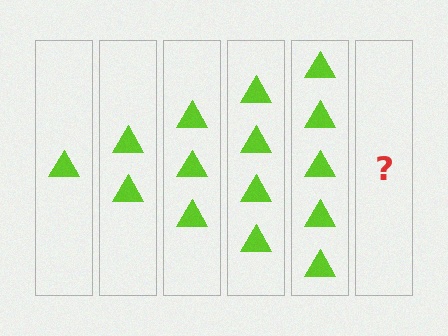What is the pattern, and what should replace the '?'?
The pattern is that each step adds one more triangle. The '?' should be 6 triangles.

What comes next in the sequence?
The next element should be 6 triangles.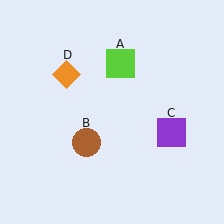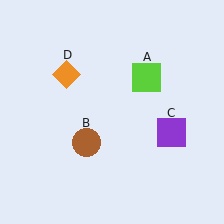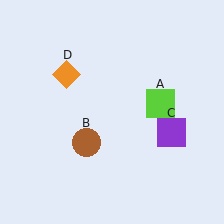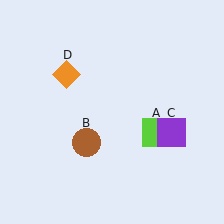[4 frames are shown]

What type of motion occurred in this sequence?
The lime square (object A) rotated clockwise around the center of the scene.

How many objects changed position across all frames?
1 object changed position: lime square (object A).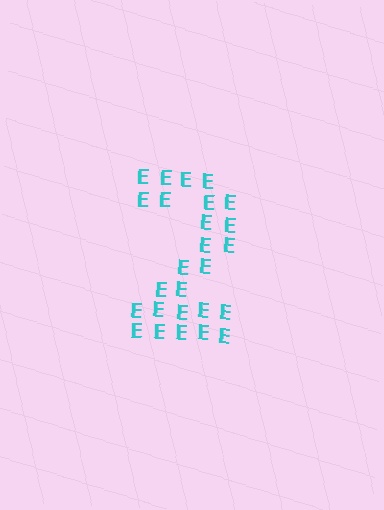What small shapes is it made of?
It is made of small letter E's.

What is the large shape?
The large shape is the digit 2.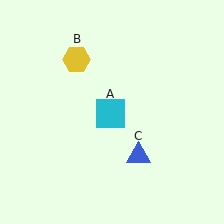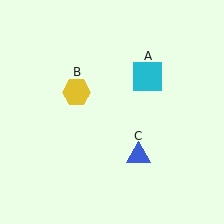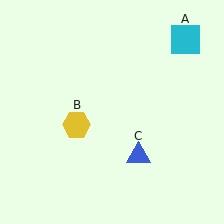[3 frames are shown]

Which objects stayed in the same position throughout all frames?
Blue triangle (object C) remained stationary.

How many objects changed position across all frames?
2 objects changed position: cyan square (object A), yellow hexagon (object B).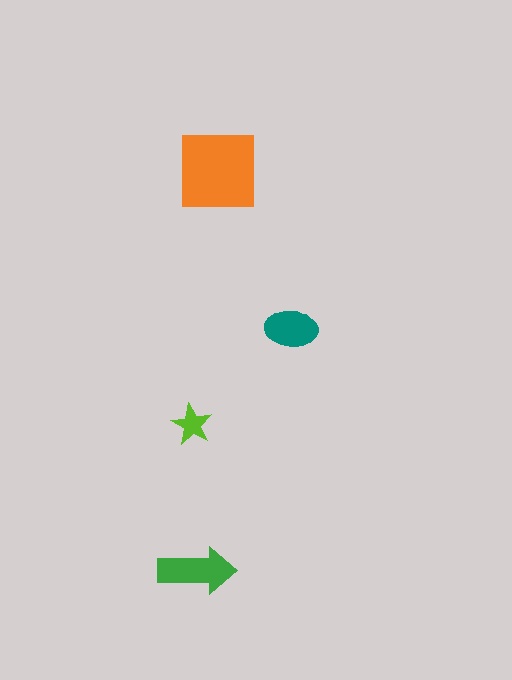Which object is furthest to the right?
The teal ellipse is rightmost.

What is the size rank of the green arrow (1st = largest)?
2nd.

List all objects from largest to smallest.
The orange square, the green arrow, the teal ellipse, the lime star.